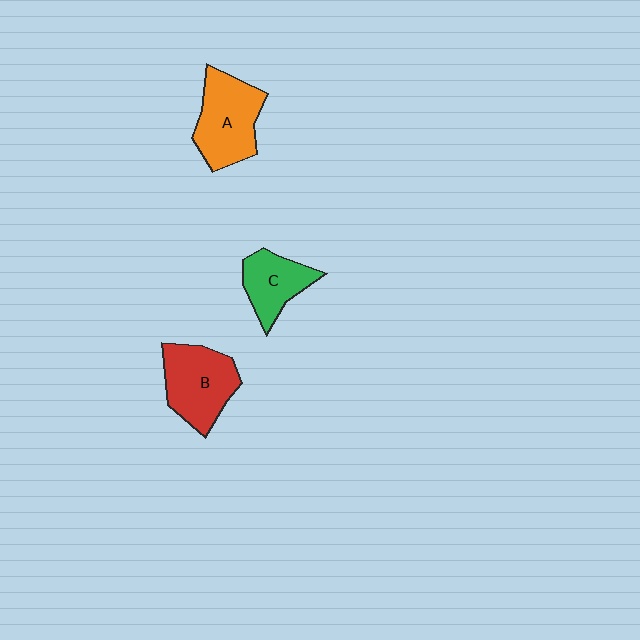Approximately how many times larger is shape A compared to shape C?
Approximately 1.4 times.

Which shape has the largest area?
Shape A (orange).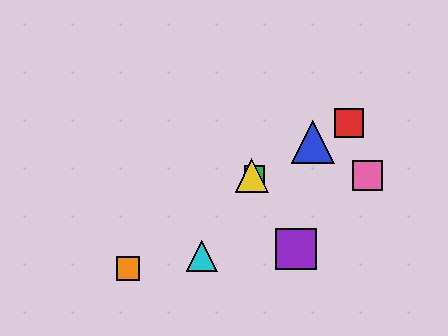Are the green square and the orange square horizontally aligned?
No, the green square is at y≈175 and the orange square is at y≈269.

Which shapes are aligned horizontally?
The green square, the yellow triangle, the pink square are aligned horizontally.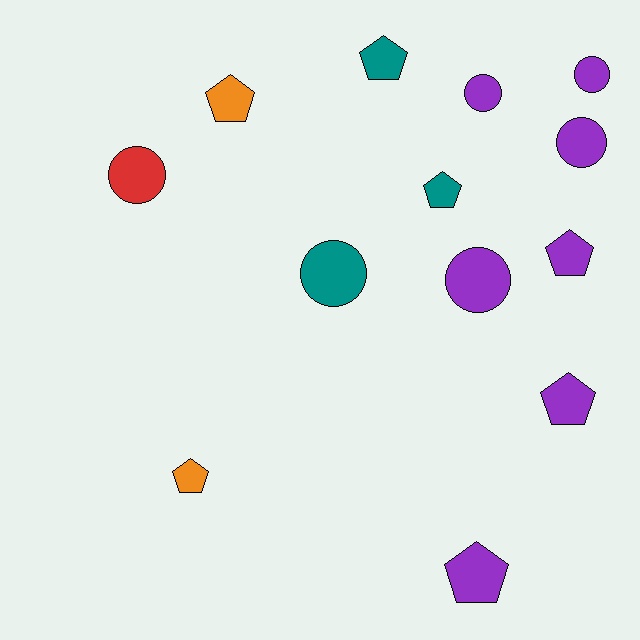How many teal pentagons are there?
There are 2 teal pentagons.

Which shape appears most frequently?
Pentagon, with 7 objects.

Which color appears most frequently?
Purple, with 7 objects.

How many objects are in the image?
There are 13 objects.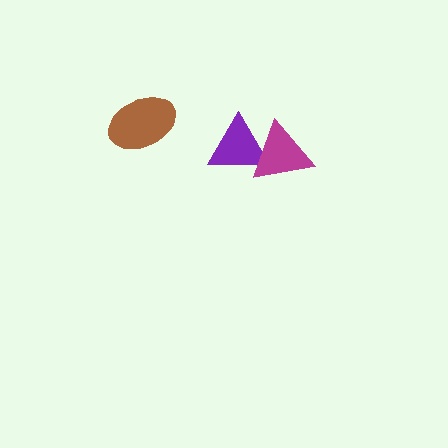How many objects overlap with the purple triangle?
1 object overlaps with the purple triangle.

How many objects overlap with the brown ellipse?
0 objects overlap with the brown ellipse.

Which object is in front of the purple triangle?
The magenta triangle is in front of the purple triangle.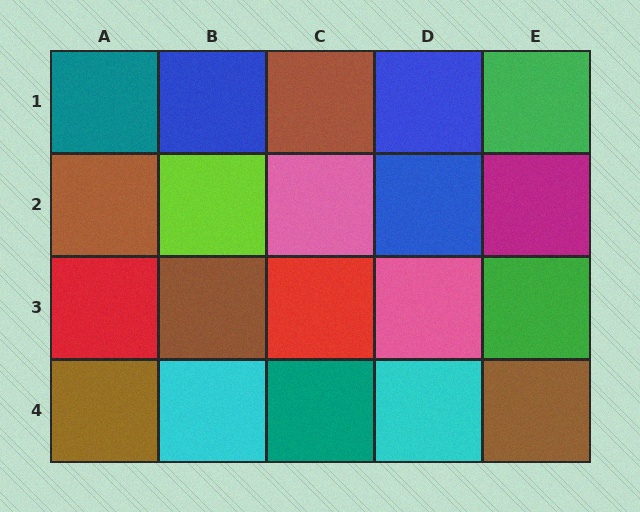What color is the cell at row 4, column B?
Cyan.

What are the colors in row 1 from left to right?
Teal, blue, brown, blue, green.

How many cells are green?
2 cells are green.